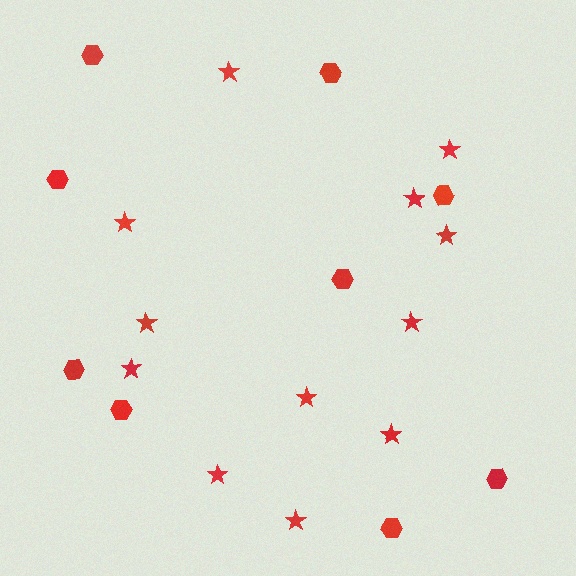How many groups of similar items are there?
There are 2 groups: one group of stars (12) and one group of hexagons (9).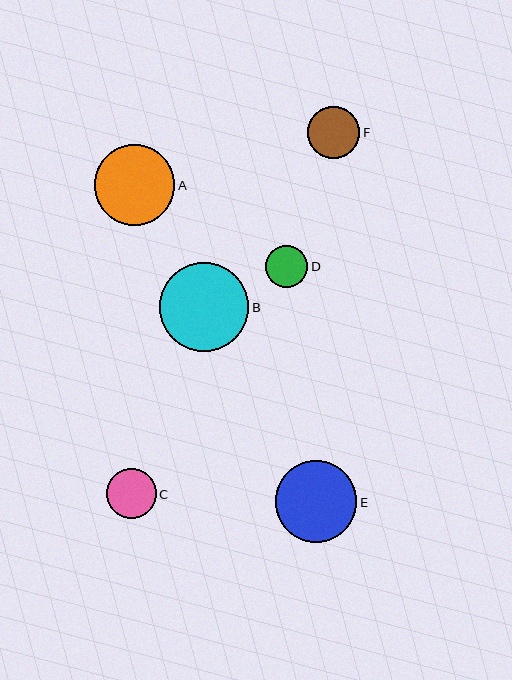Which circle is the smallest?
Circle D is the smallest with a size of approximately 43 pixels.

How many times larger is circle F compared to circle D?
Circle F is approximately 1.2 times the size of circle D.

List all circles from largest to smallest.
From largest to smallest: B, E, A, F, C, D.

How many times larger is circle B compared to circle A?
Circle B is approximately 1.1 times the size of circle A.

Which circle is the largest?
Circle B is the largest with a size of approximately 89 pixels.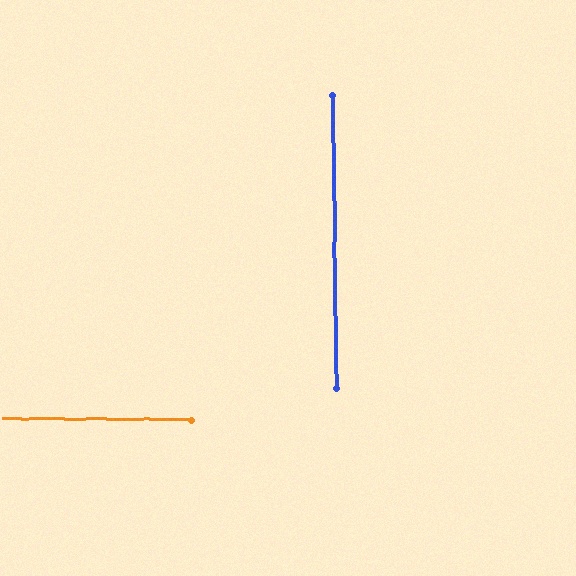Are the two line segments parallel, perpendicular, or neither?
Perpendicular — they meet at approximately 89°.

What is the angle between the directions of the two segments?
Approximately 89 degrees.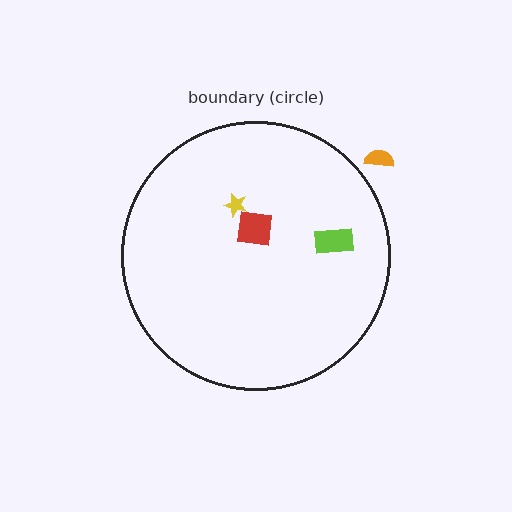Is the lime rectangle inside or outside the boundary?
Inside.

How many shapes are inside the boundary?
3 inside, 1 outside.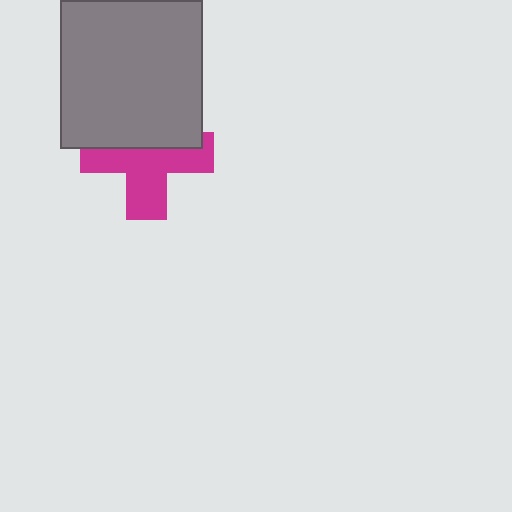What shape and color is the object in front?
The object in front is a gray rectangle.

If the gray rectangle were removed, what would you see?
You would see the complete magenta cross.